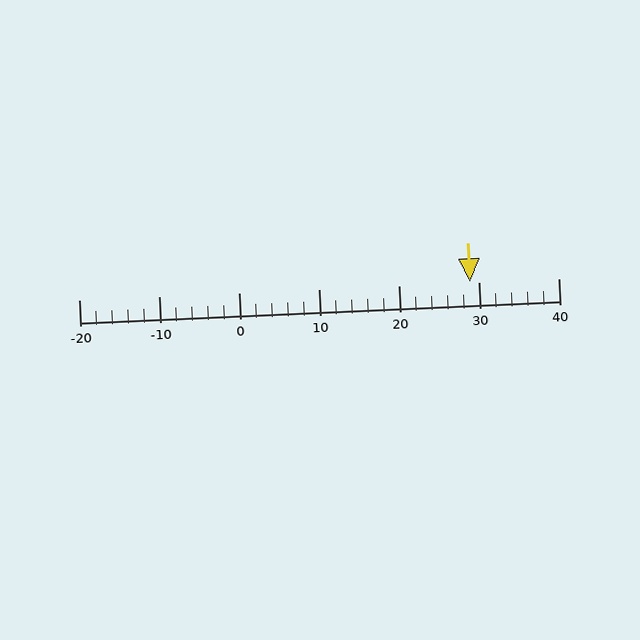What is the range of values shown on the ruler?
The ruler shows values from -20 to 40.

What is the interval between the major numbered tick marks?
The major tick marks are spaced 10 units apart.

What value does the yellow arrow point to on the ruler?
The yellow arrow points to approximately 29.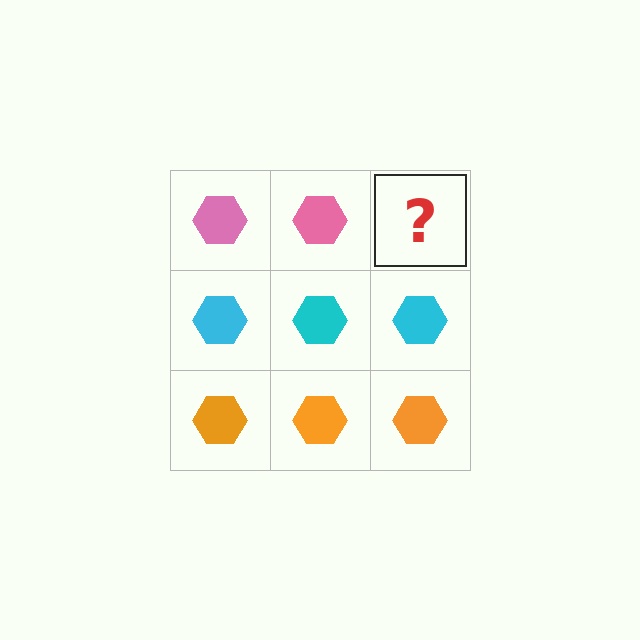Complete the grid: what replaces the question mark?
The question mark should be replaced with a pink hexagon.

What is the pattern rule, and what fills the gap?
The rule is that each row has a consistent color. The gap should be filled with a pink hexagon.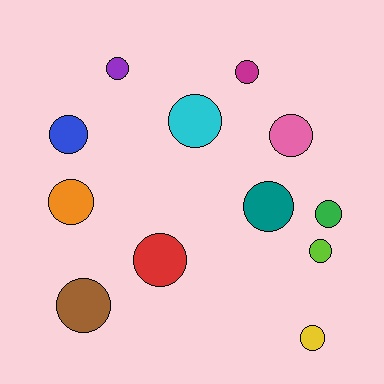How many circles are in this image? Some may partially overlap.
There are 12 circles.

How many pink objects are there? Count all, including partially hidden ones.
There is 1 pink object.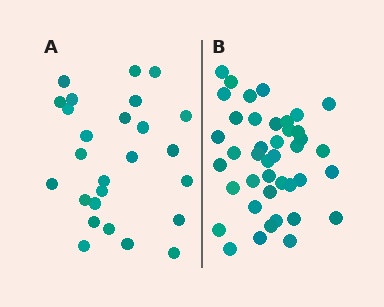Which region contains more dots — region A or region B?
Region B (the right region) has more dots.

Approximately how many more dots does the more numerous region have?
Region B has approximately 15 more dots than region A.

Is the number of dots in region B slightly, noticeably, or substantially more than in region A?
Region B has substantially more. The ratio is roughly 1.6 to 1.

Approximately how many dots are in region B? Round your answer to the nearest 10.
About 40 dots. (The exact count is 41, which rounds to 40.)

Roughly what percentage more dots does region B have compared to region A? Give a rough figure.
About 60% more.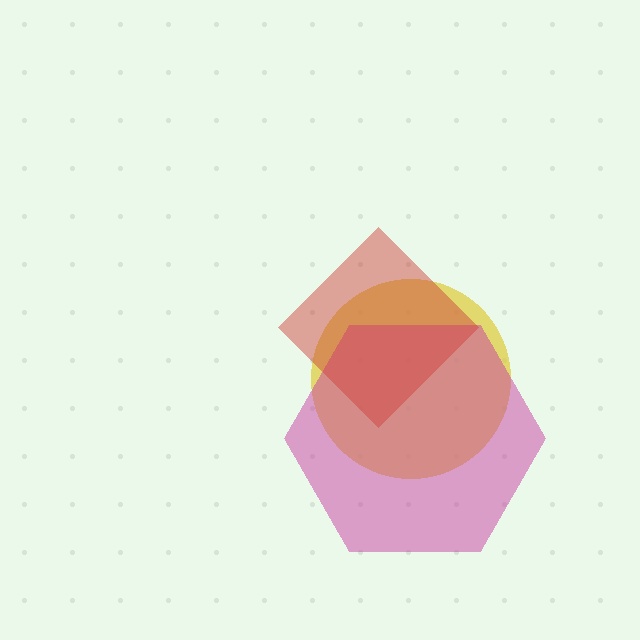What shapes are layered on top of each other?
The layered shapes are: a yellow circle, a magenta hexagon, a red diamond.